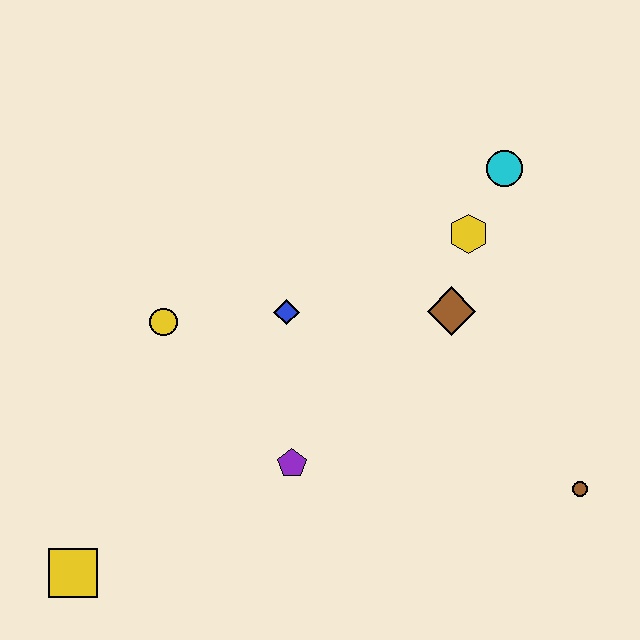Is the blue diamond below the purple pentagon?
No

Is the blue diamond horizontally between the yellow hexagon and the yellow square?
Yes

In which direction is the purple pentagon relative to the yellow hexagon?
The purple pentagon is below the yellow hexagon.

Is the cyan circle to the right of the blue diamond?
Yes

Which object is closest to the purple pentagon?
The blue diamond is closest to the purple pentagon.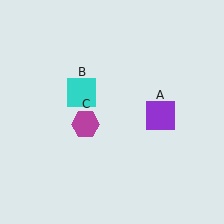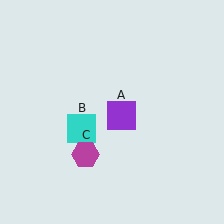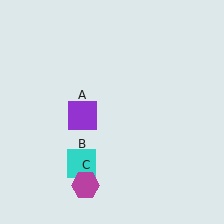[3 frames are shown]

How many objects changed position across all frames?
3 objects changed position: purple square (object A), cyan square (object B), magenta hexagon (object C).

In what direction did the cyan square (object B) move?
The cyan square (object B) moved down.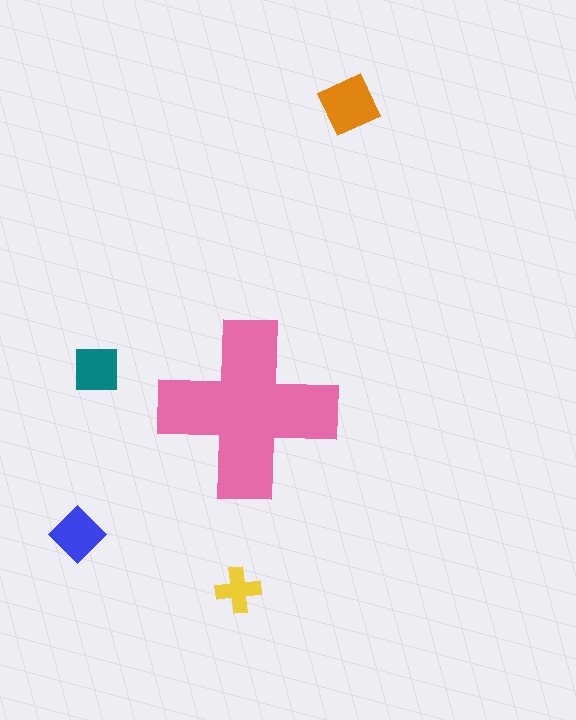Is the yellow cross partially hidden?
No, the yellow cross is fully visible.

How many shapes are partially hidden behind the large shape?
0 shapes are partially hidden.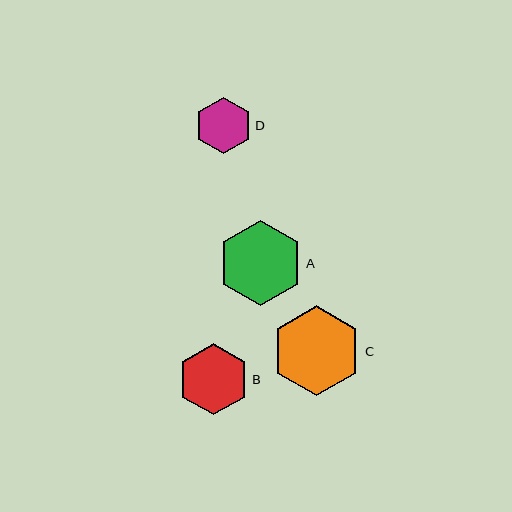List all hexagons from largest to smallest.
From largest to smallest: C, A, B, D.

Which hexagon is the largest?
Hexagon C is the largest with a size of approximately 90 pixels.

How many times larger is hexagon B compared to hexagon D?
Hexagon B is approximately 1.2 times the size of hexagon D.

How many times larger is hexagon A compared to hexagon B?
Hexagon A is approximately 1.2 times the size of hexagon B.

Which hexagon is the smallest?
Hexagon D is the smallest with a size of approximately 57 pixels.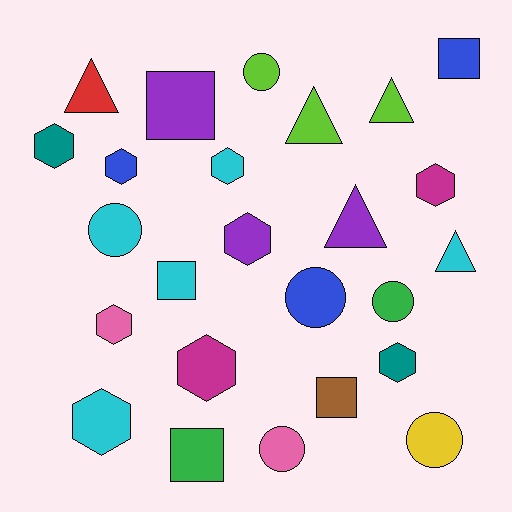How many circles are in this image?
There are 6 circles.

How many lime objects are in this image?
There are 3 lime objects.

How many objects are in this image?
There are 25 objects.